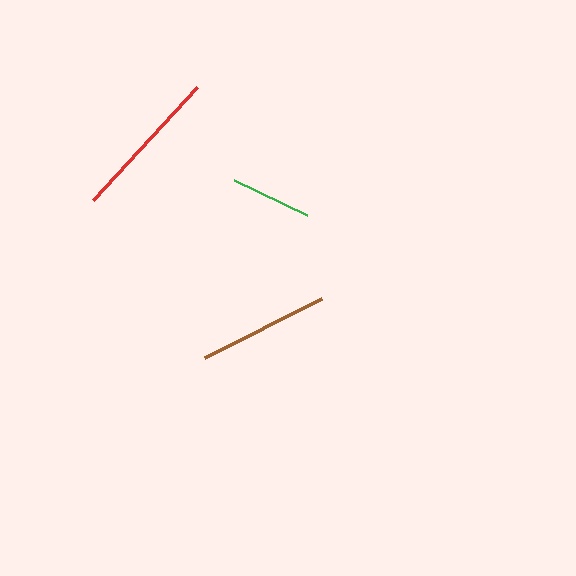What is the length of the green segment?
The green segment is approximately 81 pixels long.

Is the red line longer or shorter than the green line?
The red line is longer than the green line.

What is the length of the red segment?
The red segment is approximately 153 pixels long.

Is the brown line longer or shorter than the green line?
The brown line is longer than the green line.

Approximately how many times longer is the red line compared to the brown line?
The red line is approximately 1.2 times the length of the brown line.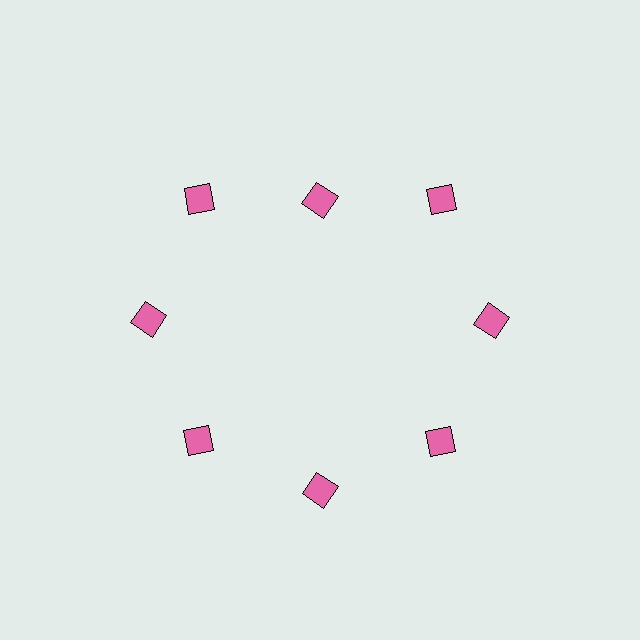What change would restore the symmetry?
The symmetry would be restored by moving it outward, back onto the ring so that all 8 squares sit at equal angles and equal distance from the center.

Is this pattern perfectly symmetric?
No. The 8 pink squares are arranged in a ring, but one element near the 12 o'clock position is pulled inward toward the center, breaking the 8-fold rotational symmetry.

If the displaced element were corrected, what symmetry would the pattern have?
It would have 8-fold rotational symmetry — the pattern would map onto itself every 45 degrees.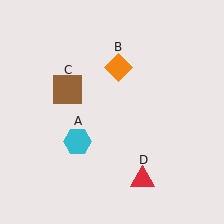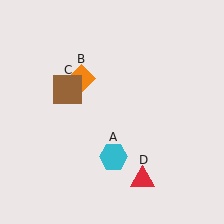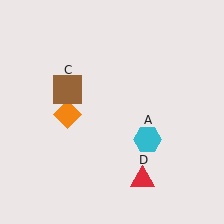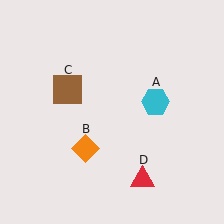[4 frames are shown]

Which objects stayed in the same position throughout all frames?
Brown square (object C) and red triangle (object D) remained stationary.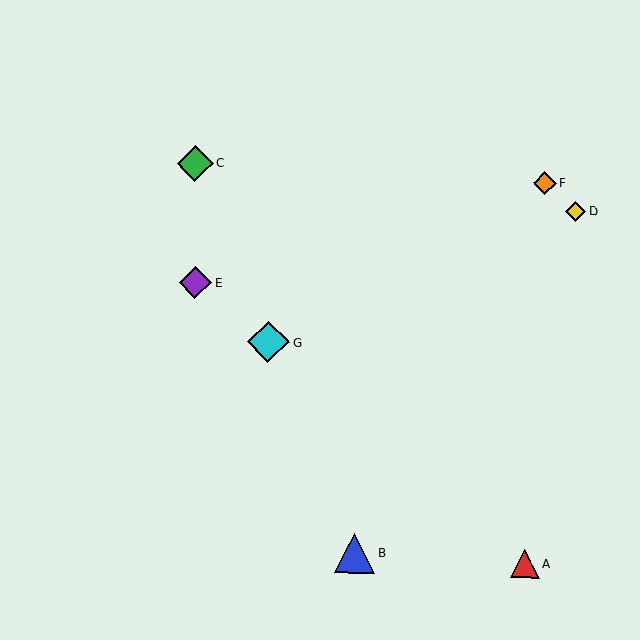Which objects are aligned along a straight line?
Objects B, C, G are aligned along a straight line.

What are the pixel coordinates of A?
Object A is at (525, 564).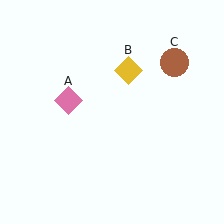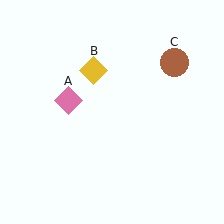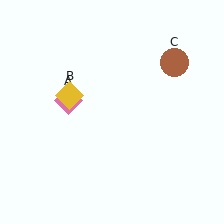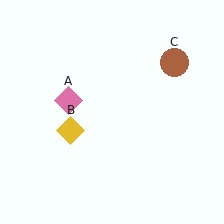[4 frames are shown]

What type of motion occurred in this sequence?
The yellow diamond (object B) rotated counterclockwise around the center of the scene.